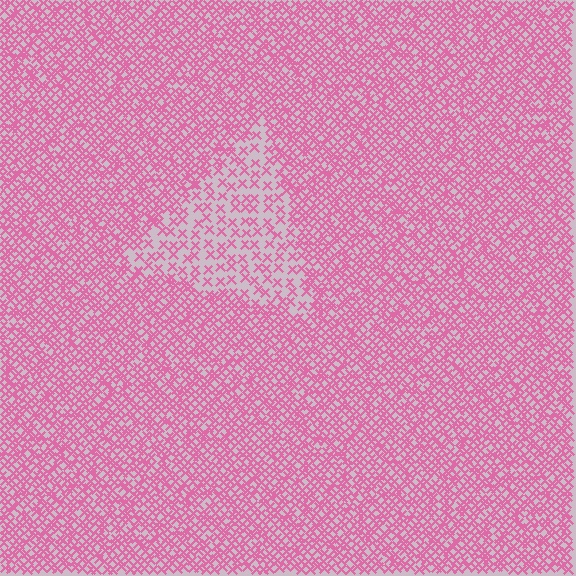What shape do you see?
I see a triangle.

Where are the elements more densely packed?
The elements are more densely packed outside the triangle boundary.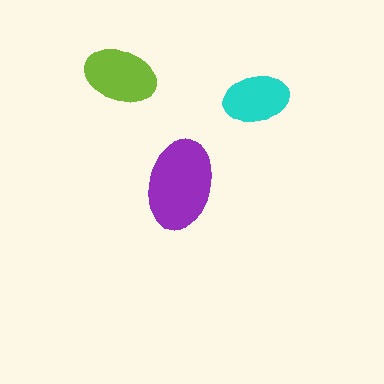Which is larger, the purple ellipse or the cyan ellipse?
The purple one.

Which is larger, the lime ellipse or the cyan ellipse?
The lime one.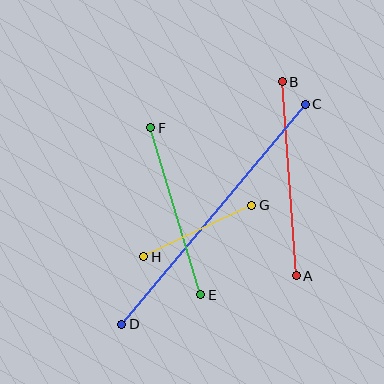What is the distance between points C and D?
The distance is approximately 287 pixels.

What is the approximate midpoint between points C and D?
The midpoint is at approximately (214, 214) pixels.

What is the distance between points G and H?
The distance is approximately 120 pixels.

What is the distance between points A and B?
The distance is approximately 195 pixels.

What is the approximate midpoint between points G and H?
The midpoint is at approximately (198, 231) pixels.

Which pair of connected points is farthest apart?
Points C and D are farthest apart.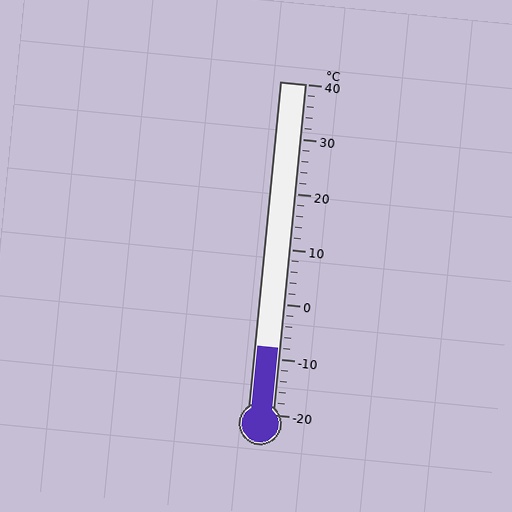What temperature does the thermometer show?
The thermometer shows approximately -8°C.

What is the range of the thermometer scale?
The thermometer scale ranges from -20°C to 40°C.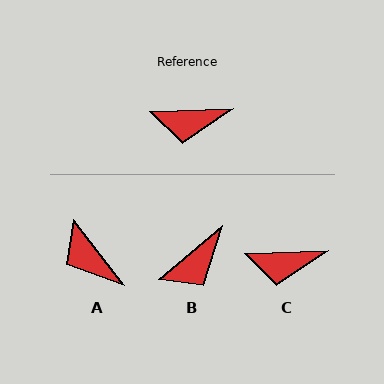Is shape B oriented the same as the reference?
No, it is off by about 38 degrees.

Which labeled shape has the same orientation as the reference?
C.